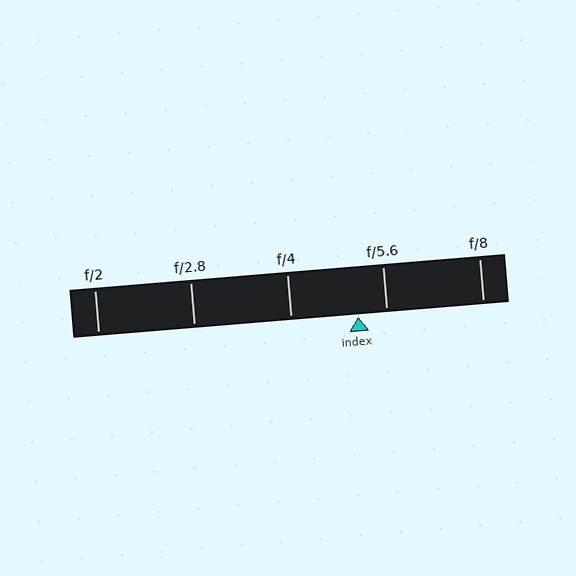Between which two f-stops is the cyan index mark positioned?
The index mark is between f/4 and f/5.6.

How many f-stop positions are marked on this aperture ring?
There are 5 f-stop positions marked.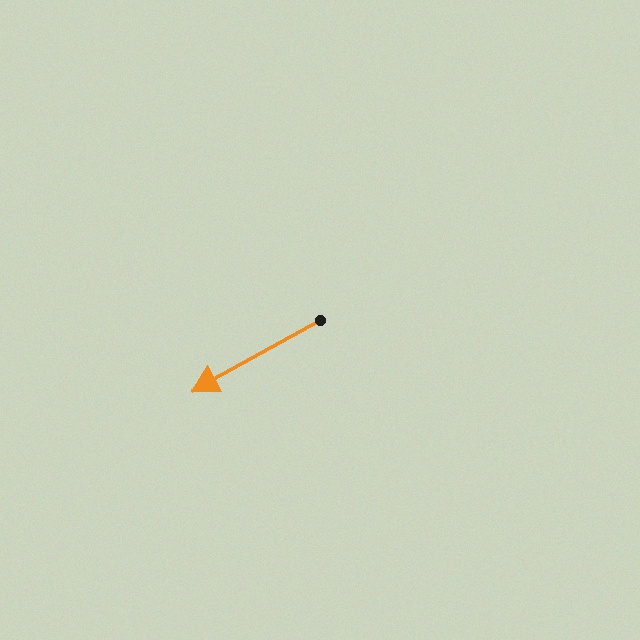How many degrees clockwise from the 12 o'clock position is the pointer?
Approximately 241 degrees.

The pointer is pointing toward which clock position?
Roughly 8 o'clock.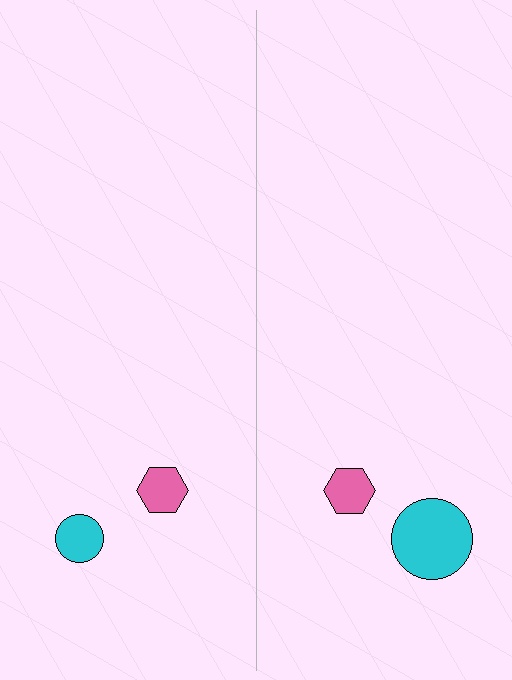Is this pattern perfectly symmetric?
No, the pattern is not perfectly symmetric. The cyan circle on the right side has a different size than its mirror counterpart.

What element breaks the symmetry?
The cyan circle on the right side has a different size than its mirror counterpart.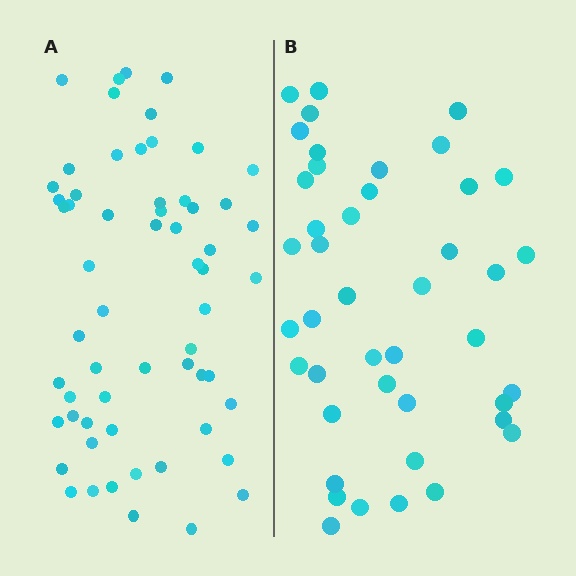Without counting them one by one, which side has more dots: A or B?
Region A (the left region) has more dots.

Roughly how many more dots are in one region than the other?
Region A has approximately 15 more dots than region B.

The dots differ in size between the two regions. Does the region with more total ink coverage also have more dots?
No. Region B has more total ink coverage because its dots are larger, but region A actually contains more individual dots. Total area can be misleading — the number of items is what matters here.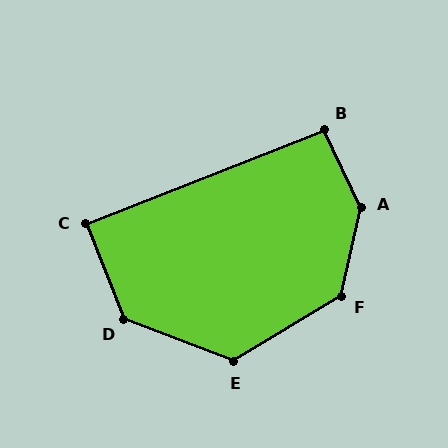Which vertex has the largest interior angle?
A, at approximately 143 degrees.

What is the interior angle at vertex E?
Approximately 128 degrees (obtuse).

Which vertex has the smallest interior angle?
C, at approximately 90 degrees.